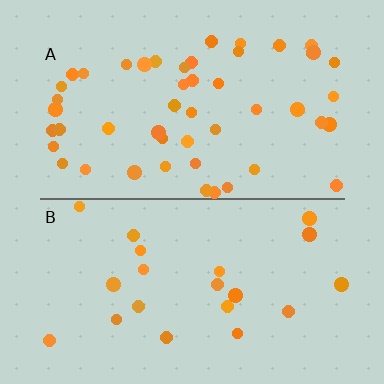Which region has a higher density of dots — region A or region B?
A (the top).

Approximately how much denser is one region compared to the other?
Approximately 2.4× — region A over region B.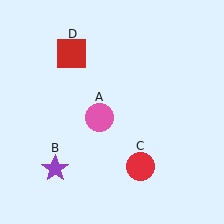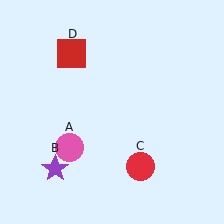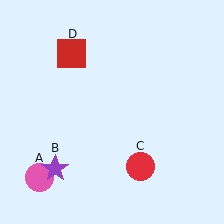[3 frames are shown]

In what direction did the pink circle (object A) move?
The pink circle (object A) moved down and to the left.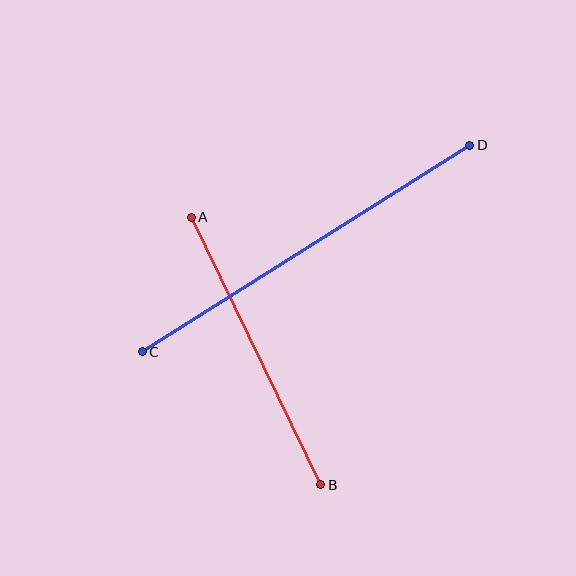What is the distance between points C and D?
The distance is approximately 387 pixels.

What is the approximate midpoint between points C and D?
The midpoint is at approximately (306, 249) pixels.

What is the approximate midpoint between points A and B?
The midpoint is at approximately (256, 351) pixels.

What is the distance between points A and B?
The distance is approximately 298 pixels.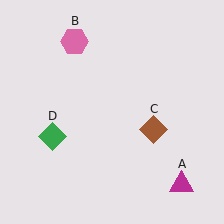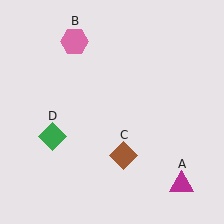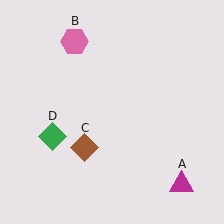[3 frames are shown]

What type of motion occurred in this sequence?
The brown diamond (object C) rotated clockwise around the center of the scene.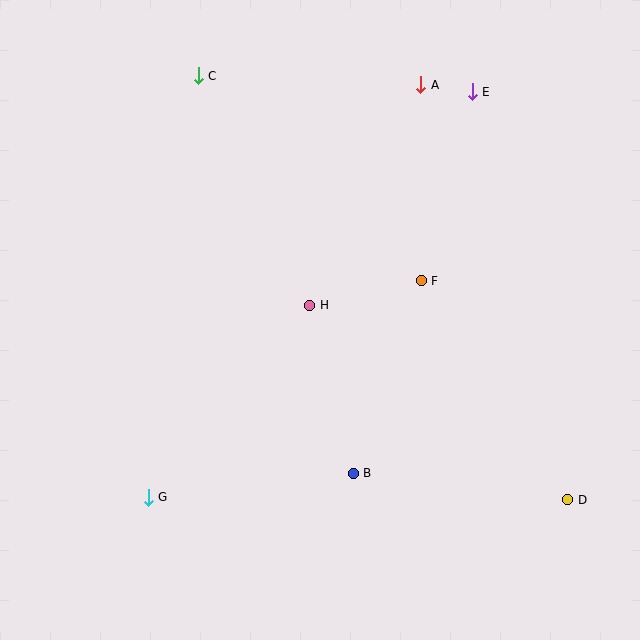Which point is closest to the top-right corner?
Point E is closest to the top-right corner.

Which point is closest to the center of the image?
Point H at (310, 305) is closest to the center.